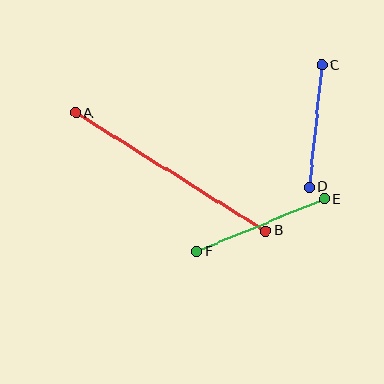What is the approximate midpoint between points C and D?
The midpoint is at approximately (316, 126) pixels.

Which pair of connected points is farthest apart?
Points A and B are farthest apart.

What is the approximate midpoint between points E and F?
The midpoint is at approximately (261, 225) pixels.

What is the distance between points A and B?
The distance is approximately 224 pixels.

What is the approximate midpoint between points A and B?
The midpoint is at approximately (171, 172) pixels.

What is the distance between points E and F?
The distance is approximately 138 pixels.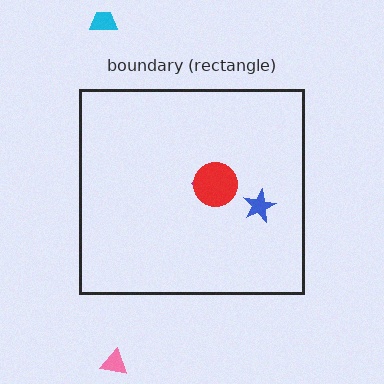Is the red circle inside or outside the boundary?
Inside.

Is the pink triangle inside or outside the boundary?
Outside.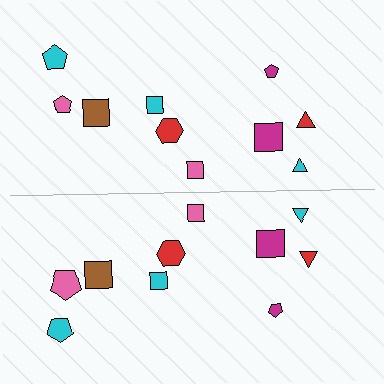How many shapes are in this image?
There are 20 shapes in this image.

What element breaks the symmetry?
The pink pentagon on the bottom side has a different size than its mirror counterpart.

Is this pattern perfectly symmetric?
No, the pattern is not perfectly symmetric. The pink pentagon on the bottom side has a different size than its mirror counterpart.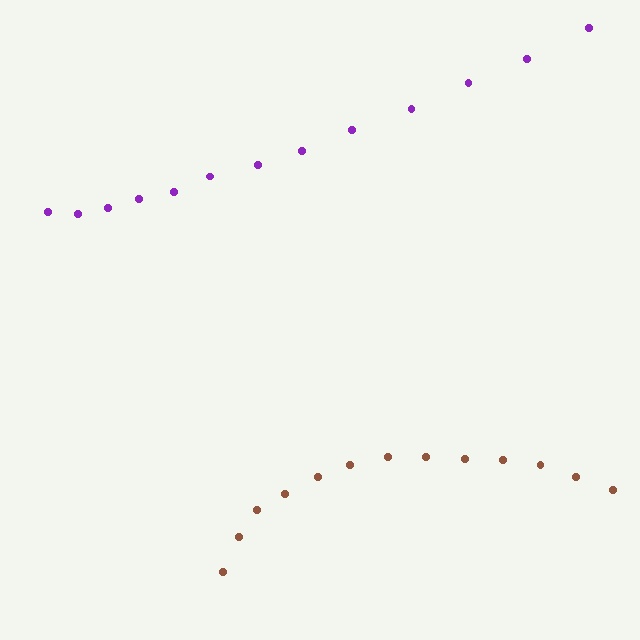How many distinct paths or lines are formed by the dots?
There are 2 distinct paths.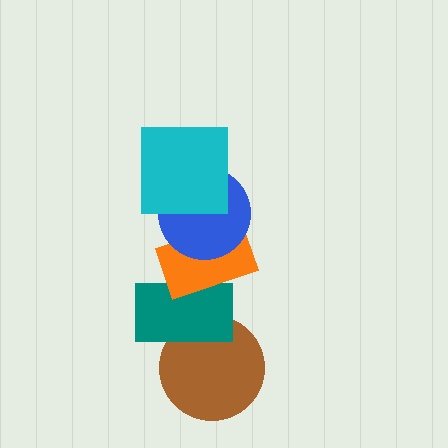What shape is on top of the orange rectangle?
The blue circle is on top of the orange rectangle.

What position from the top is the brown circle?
The brown circle is 5th from the top.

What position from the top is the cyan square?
The cyan square is 1st from the top.